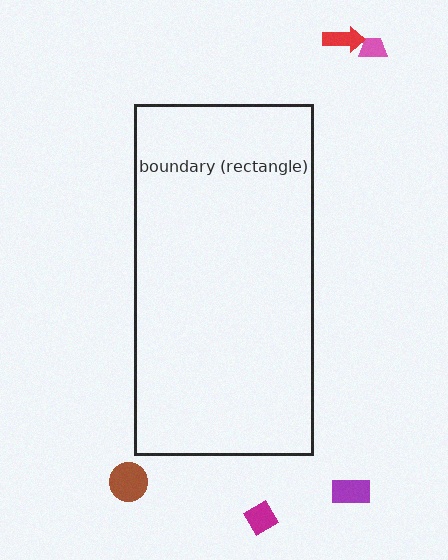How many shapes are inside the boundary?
0 inside, 5 outside.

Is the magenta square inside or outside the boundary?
Outside.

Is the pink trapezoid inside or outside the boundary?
Outside.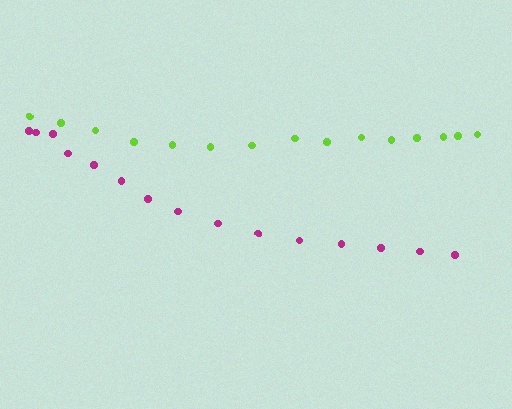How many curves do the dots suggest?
There are 2 distinct paths.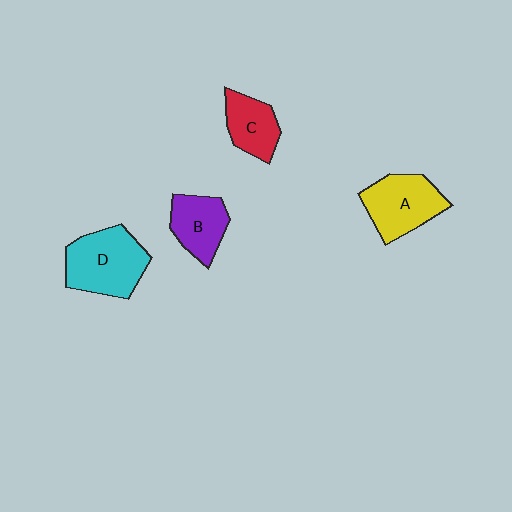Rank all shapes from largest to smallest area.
From largest to smallest: D (cyan), A (yellow), B (purple), C (red).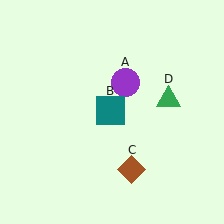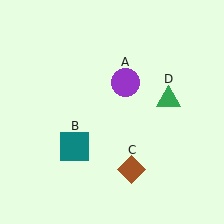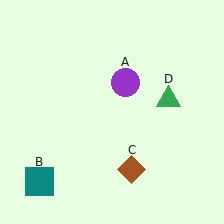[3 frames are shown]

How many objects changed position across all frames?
1 object changed position: teal square (object B).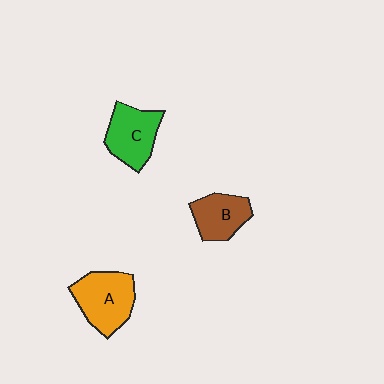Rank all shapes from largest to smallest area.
From largest to smallest: A (orange), C (green), B (brown).